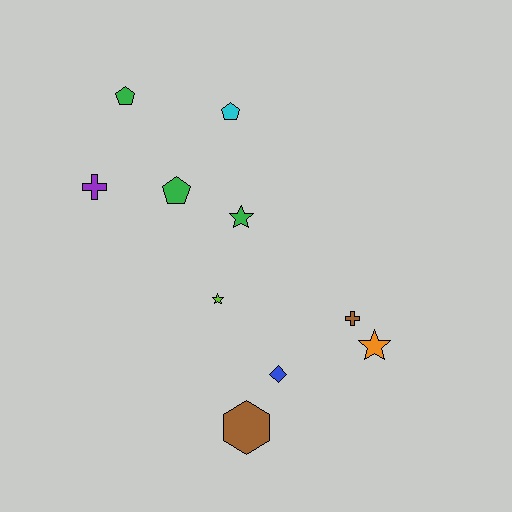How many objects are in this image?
There are 10 objects.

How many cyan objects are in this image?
There is 1 cyan object.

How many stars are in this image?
There are 3 stars.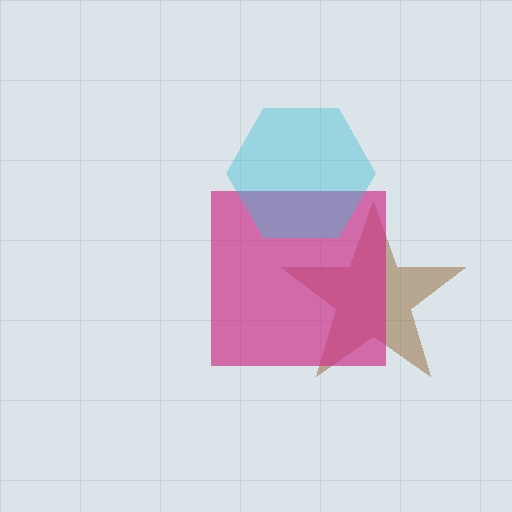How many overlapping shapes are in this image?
There are 3 overlapping shapes in the image.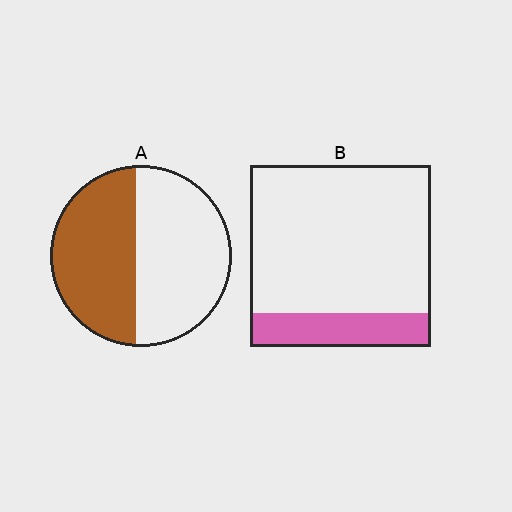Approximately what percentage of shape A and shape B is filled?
A is approximately 45% and B is approximately 20%.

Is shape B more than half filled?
No.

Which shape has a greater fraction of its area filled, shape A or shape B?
Shape A.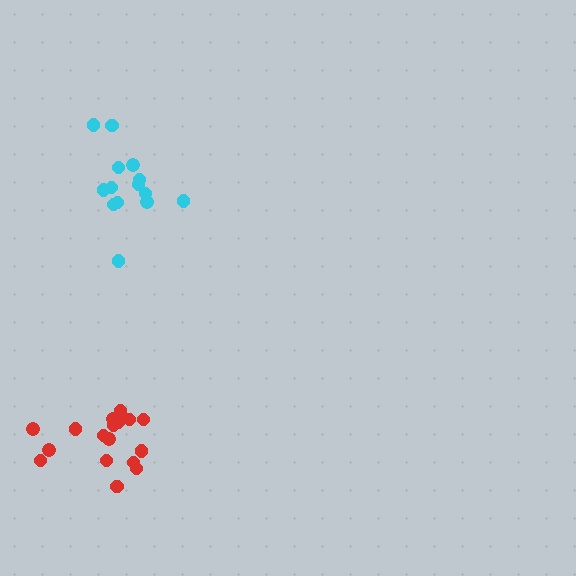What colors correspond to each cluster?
The clusters are colored: cyan, red.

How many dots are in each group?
Group 1: 14 dots, Group 2: 17 dots (31 total).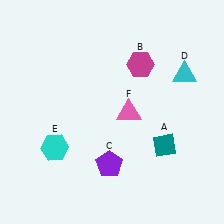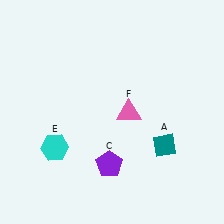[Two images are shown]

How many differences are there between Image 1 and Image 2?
There are 2 differences between the two images.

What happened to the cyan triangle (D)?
The cyan triangle (D) was removed in Image 2. It was in the top-right area of Image 1.